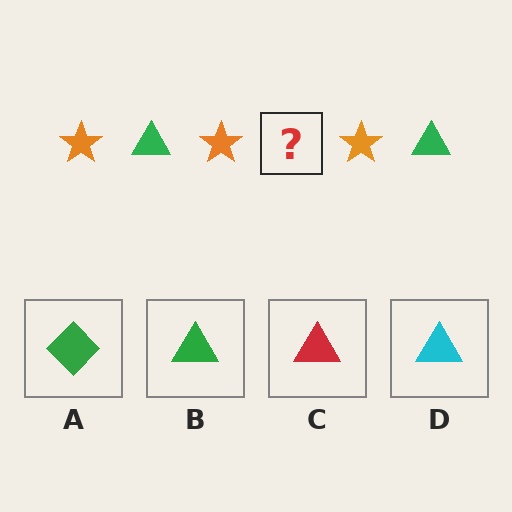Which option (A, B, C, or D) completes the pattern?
B.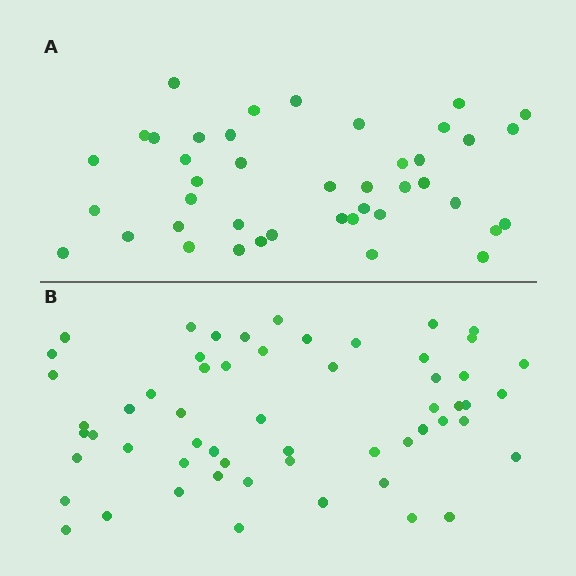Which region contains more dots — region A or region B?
Region B (the bottom region) has more dots.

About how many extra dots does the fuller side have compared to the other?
Region B has approximately 15 more dots than region A.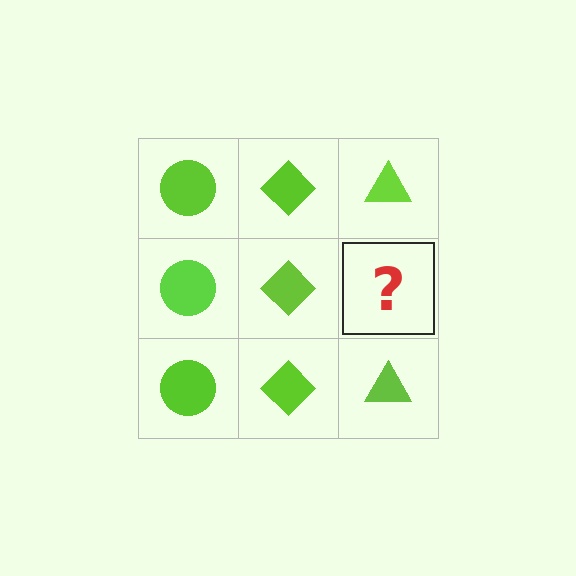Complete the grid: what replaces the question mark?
The question mark should be replaced with a lime triangle.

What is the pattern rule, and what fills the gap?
The rule is that each column has a consistent shape. The gap should be filled with a lime triangle.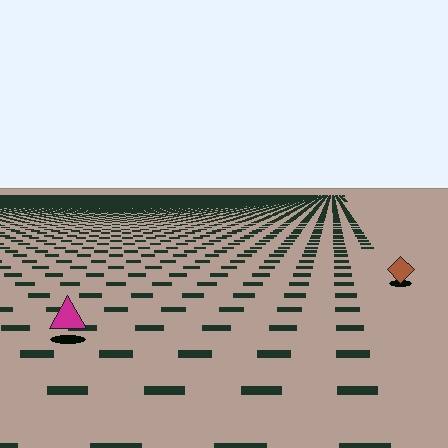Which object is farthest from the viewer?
The brown diamond is farthest from the viewer. It appears smaller and the ground texture around it is denser.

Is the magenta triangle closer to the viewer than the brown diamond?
Yes. The magenta triangle is closer — you can tell from the texture gradient: the ground texture is coarser near it.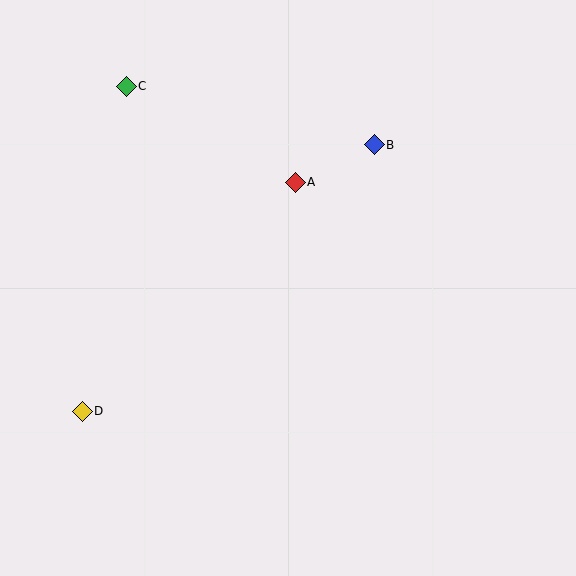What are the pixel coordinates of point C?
Point C is at (126, 86).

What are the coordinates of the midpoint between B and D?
The midpoint between B and D is at (228, 278).